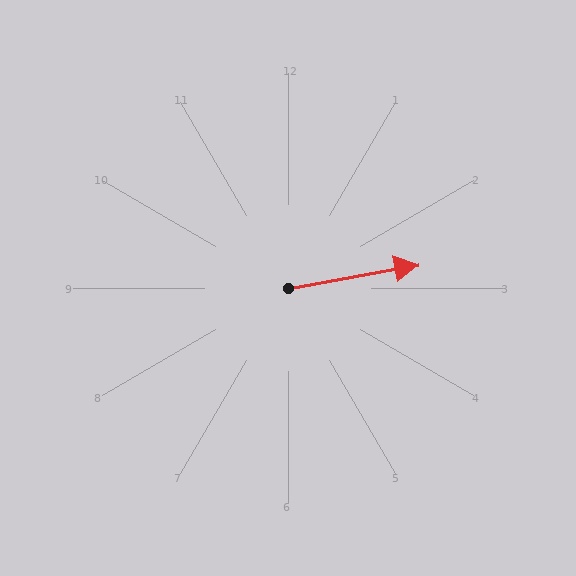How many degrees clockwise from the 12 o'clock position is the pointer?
Approximately 80 degrees.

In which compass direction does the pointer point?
East.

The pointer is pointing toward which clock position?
Roughly 3 o'clock.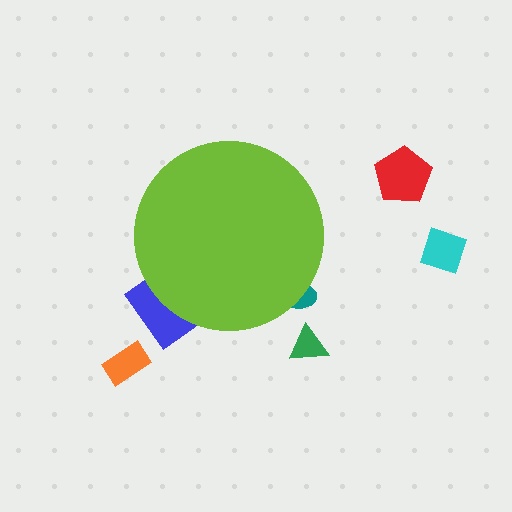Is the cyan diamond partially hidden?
No, the cyan diamond is fully visible.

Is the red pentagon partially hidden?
No, the red pentagon is fully visible.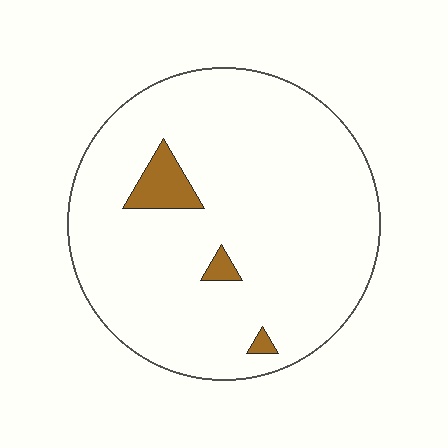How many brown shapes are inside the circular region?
3.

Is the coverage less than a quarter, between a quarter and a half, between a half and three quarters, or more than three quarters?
Less than a quarter.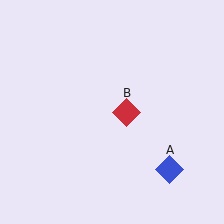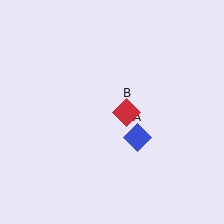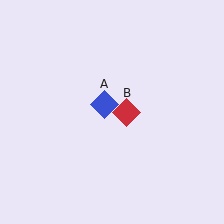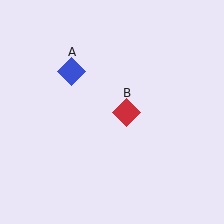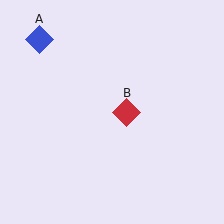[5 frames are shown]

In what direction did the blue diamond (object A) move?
The blue diamond (object A) moved up and to the left.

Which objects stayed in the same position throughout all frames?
Red diamond (object B) remained stationary.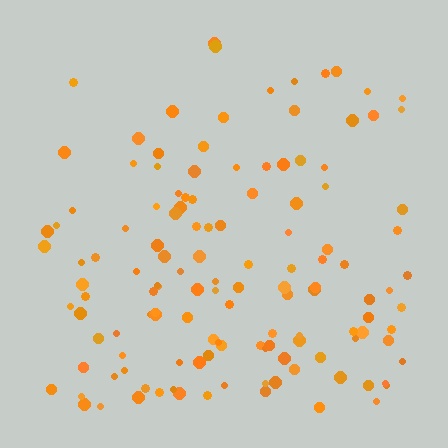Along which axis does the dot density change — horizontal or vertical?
Vertical.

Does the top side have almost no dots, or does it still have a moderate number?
Still a moderate number, just noticeably fewer than the bottom.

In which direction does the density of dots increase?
From top to bottom, with the bottom side densest.